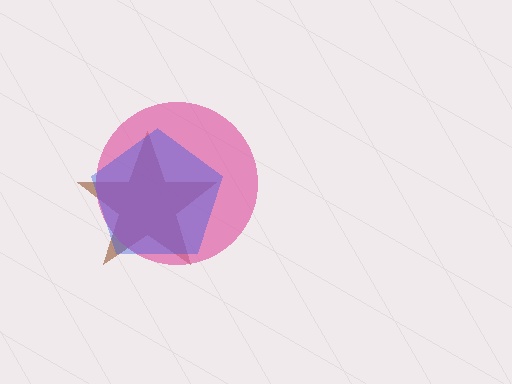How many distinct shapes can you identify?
There are 3 distinct shapes: a brown star, a pink circle, a blue pentagon.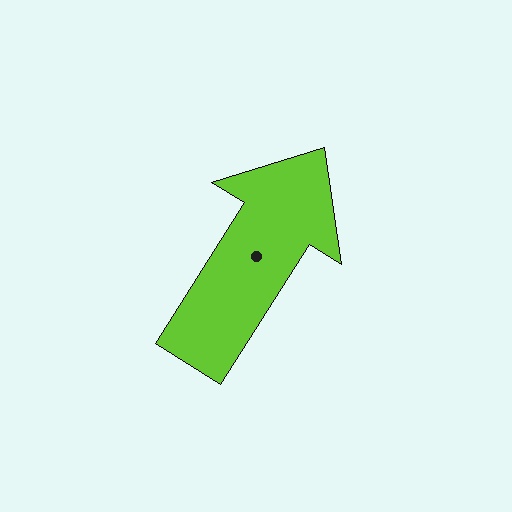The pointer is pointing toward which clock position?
Roughly 1 o'clock.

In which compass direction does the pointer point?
Northeast.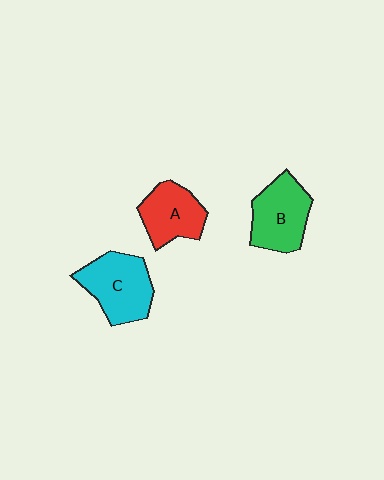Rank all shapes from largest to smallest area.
From largest to smallest: C (cyan), B (green), A (red).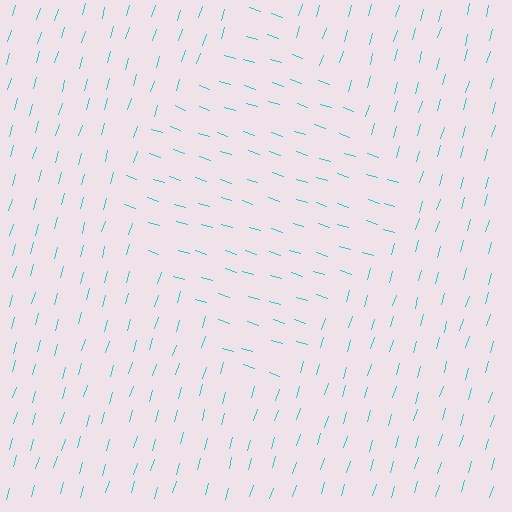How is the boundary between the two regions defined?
The boundary is defined purely by a change in line orientation (approximately 89 degrees difference). All lines are the same color and thickness.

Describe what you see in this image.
The image is filled with small cyan line segments. A diamond region in the image has lines oriented differently from the surrounding lines, creating a visible texture boundary.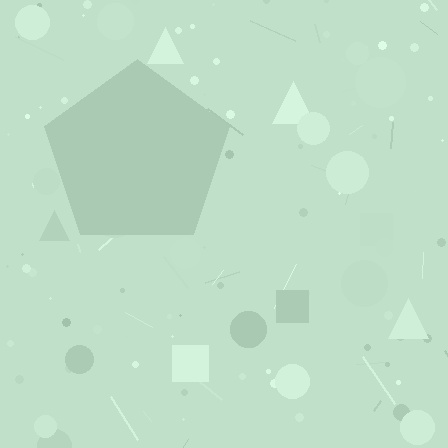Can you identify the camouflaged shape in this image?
The camouflaged shape is a pentagon.